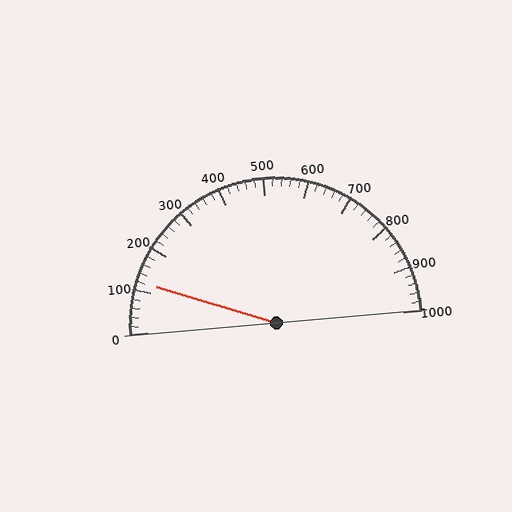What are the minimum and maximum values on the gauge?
The gauge ranges from 0 to 1000.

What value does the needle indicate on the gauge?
The needle indicates approximately 120.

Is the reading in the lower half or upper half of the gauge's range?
The reading is in the lower half of the range (0 to 1000).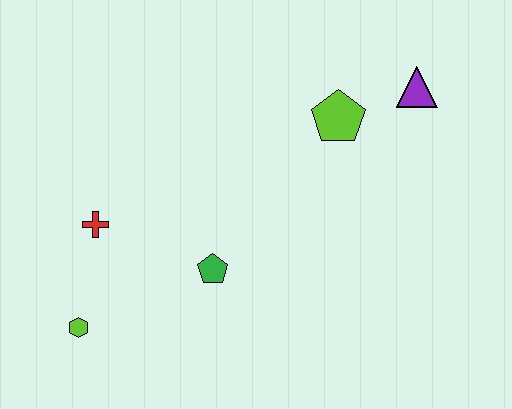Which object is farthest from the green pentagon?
The purple triangle is farthest from the green pentagon.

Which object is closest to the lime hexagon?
The red cross is closest to the lime hexagon.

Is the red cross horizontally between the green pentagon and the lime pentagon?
No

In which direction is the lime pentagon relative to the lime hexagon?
The lime pentagon is to the right of the lime hexagon.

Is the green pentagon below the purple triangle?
Yes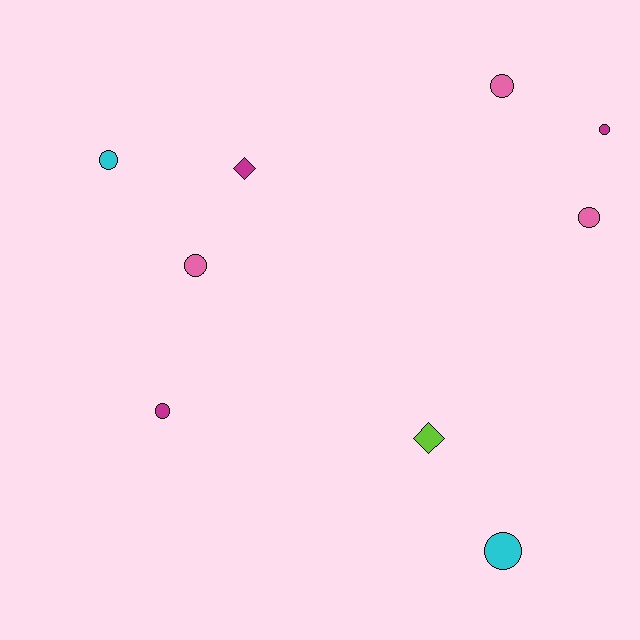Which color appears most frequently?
Pink, with 3 objects.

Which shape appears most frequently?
Circle, with 7 objects.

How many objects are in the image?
There are 9 objects.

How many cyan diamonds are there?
There are no cyan diamonds.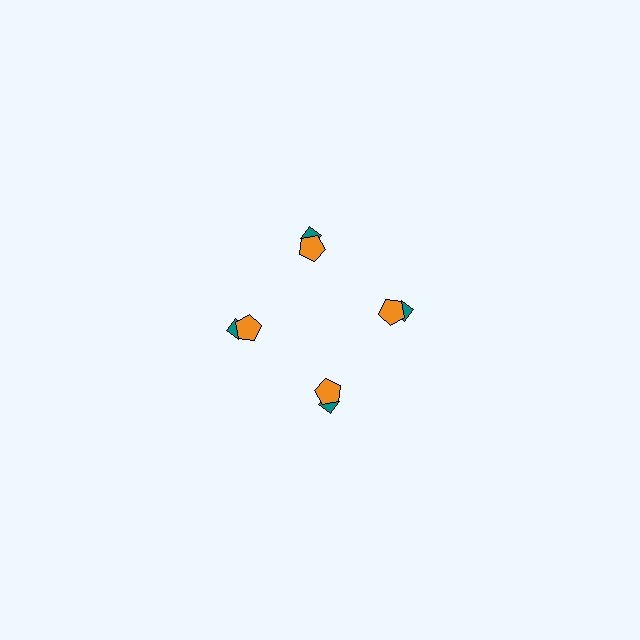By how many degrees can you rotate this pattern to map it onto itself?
The pattern maps onto itself every 90 degrees of rotation.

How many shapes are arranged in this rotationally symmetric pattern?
There are 8 shapes, arranged in 4 groups of 2.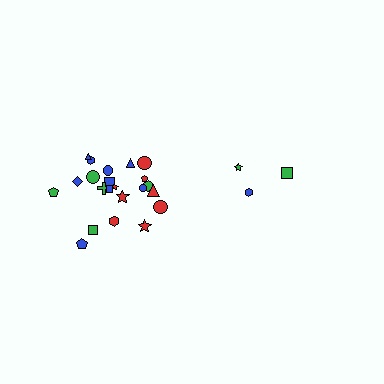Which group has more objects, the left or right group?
The left group.